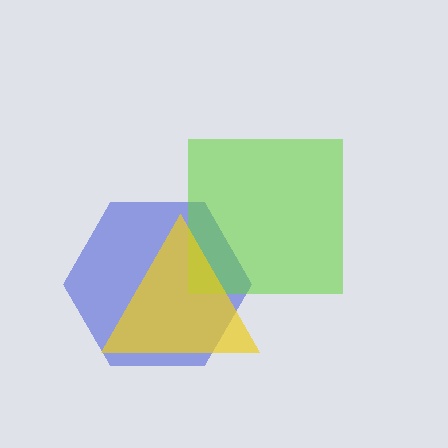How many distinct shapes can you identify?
There are 3 distinct shapes: a blue hexagon, a lime square, a yellow triangle.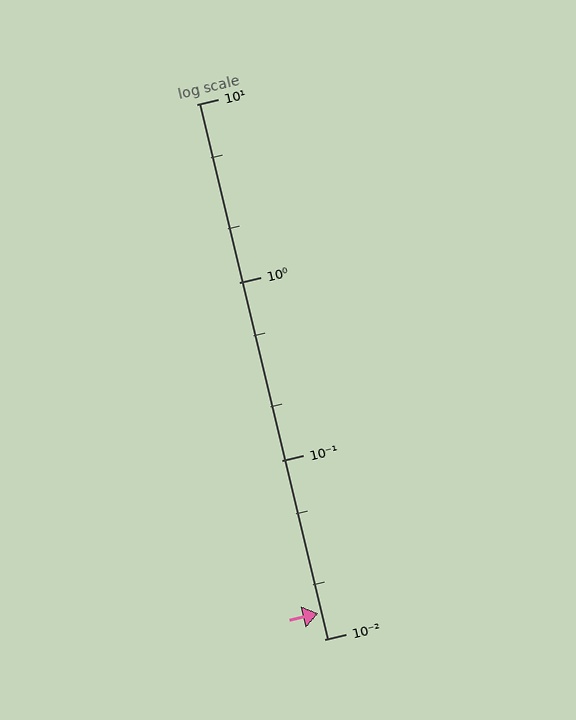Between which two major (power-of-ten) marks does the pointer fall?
The pointer is between 0.01 and 0.1.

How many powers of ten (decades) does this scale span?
The scale spans 3 decades, from 0.01 to 10.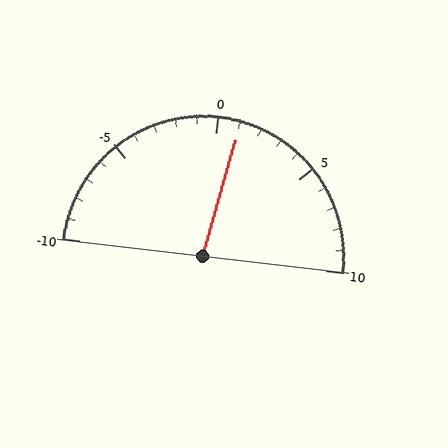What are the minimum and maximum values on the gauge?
The gauge ranges from -10 to 10.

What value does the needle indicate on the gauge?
The needle indicates approximately 1.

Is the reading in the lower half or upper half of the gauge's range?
The reading is in the upper half of the range (-10 to 10).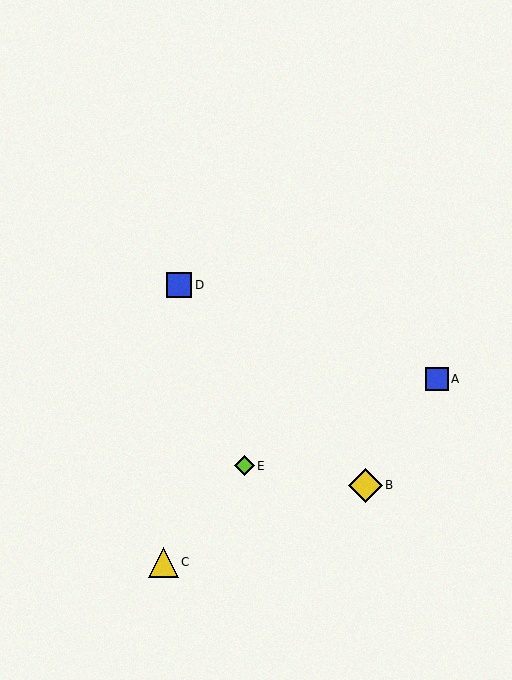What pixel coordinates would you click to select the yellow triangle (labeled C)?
Click at (163, 562) to select the yellow triangle C.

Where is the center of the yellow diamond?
The center of the yellow diamond is at (365, 485).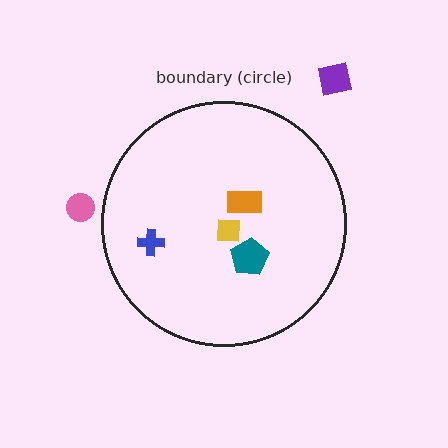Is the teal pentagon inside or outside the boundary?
Inside.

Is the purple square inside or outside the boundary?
Outside.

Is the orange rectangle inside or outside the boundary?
Inside.